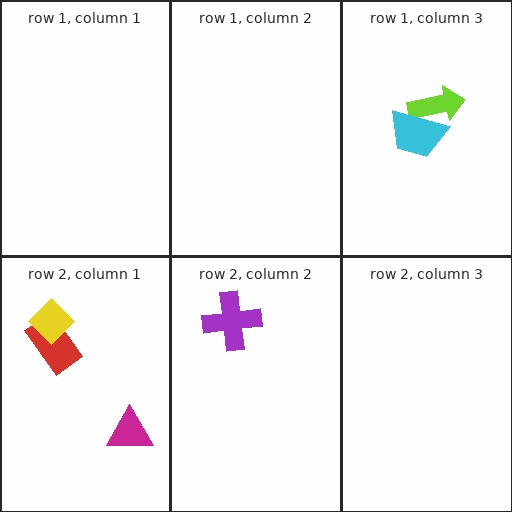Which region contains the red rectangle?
The row 2, column 1 region.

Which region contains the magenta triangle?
The row 2, column 1 region.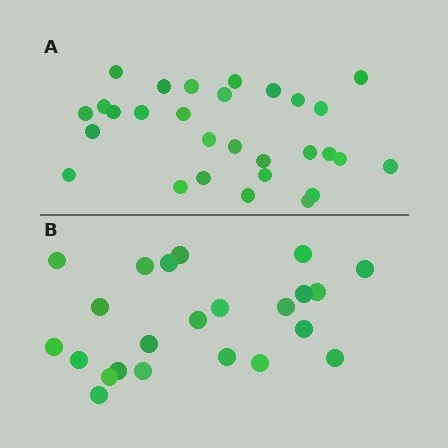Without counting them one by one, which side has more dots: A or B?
Region A (the top region) has more dots.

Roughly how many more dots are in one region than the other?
Region A has about 6 more dots than region B.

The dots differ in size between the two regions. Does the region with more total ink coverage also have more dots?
No. Region B has more total ink coverage because its dots are larger, but region A actually contains more individual dots. Total area can be misleading — the number of items is what matters here.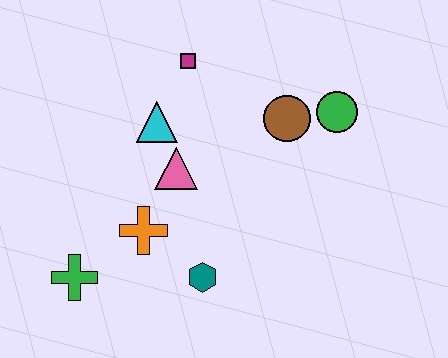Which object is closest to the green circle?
The brown circle is closest to the green circle.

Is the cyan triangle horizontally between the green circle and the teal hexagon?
No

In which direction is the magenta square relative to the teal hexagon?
The magenta square is above the teal hexagon.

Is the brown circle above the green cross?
Yes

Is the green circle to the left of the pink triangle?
No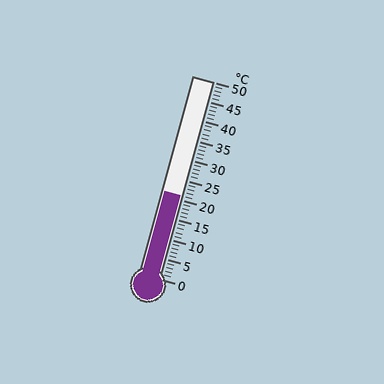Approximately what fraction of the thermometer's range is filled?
The thermometer is filled to approximately 40% of its range.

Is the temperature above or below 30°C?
The temperature is below 30°C.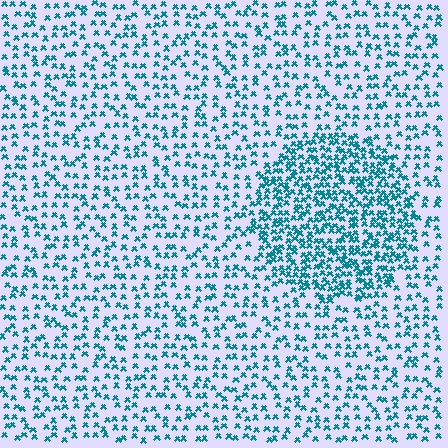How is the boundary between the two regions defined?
The boundary is defined by a change in element density (approximately 2.1x ratio). All elements are the same color, size, and shape.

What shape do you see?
I see a circle.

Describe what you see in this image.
The image contains small teal elements arranged at two different densities. A circle-shaped region is visible where the elements are more densely packed than the surrounding area.